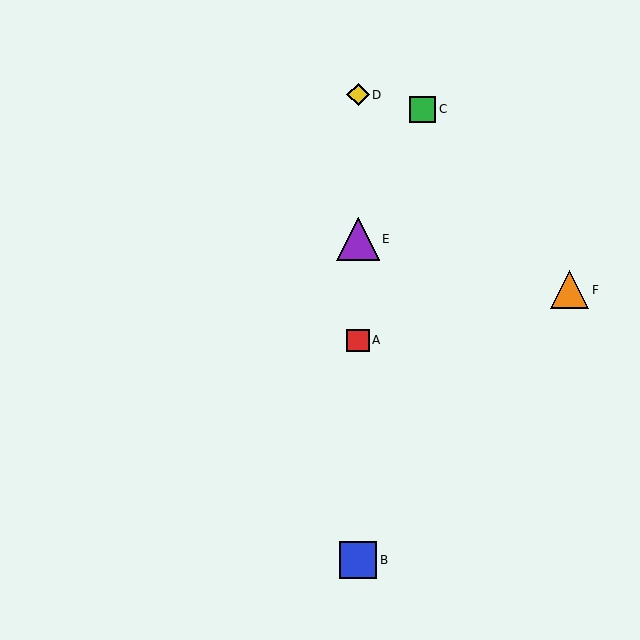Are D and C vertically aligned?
No, D is at x≈358 and C is at x≈423.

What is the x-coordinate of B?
Object B is at x≈358.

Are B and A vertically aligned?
Yes, both are at x≈358.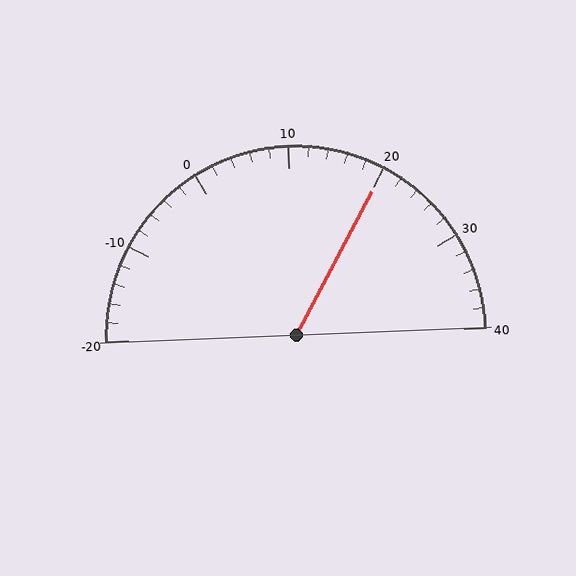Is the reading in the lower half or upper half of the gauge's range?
The reading is in the upper half of the range (-20 to 40).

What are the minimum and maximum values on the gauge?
The gauge ranges from -20 to 40.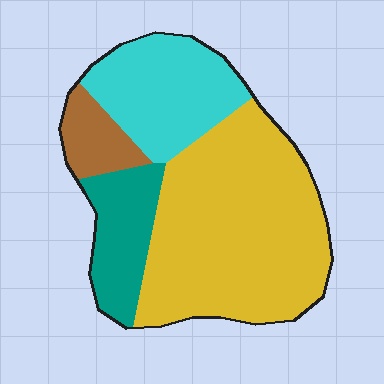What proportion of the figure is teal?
Teal takes up about one sixth (1/6) of the figure.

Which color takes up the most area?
Yellow, at roughly 55%.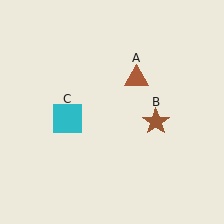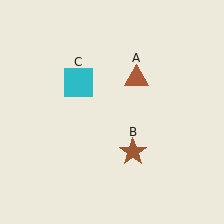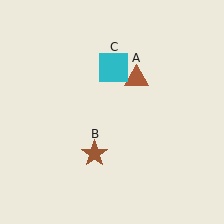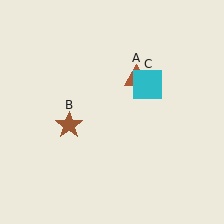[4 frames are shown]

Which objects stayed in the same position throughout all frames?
Brown triangle (object A) remained stationary.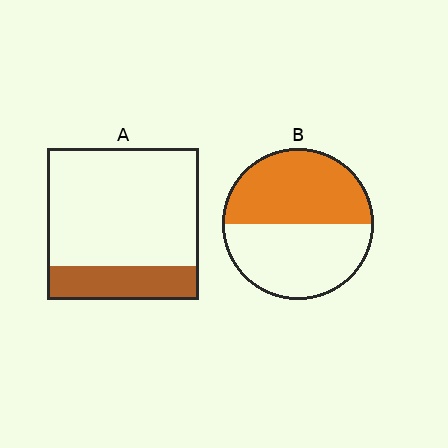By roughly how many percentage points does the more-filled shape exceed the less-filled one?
By roughly 30 percentage points (B over A).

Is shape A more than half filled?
No.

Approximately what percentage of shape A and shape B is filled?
A is approximately 20% and B is approximately 50%.